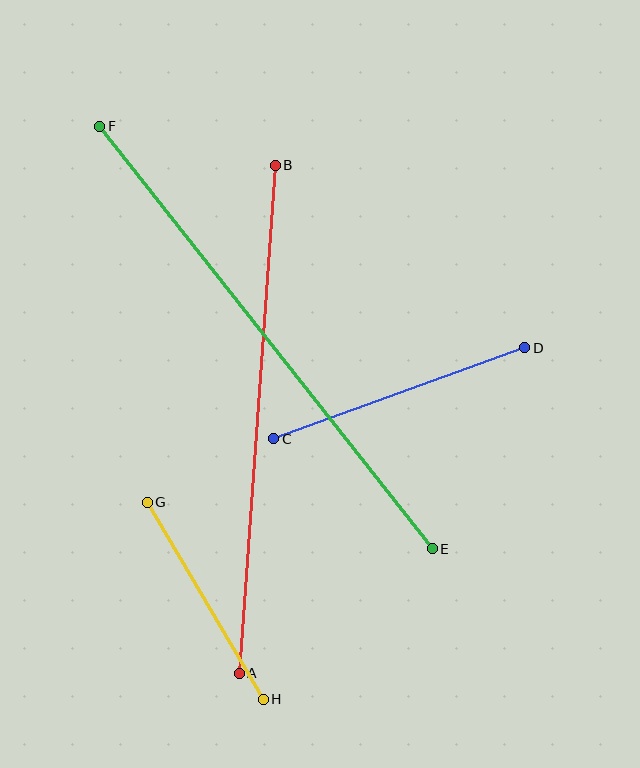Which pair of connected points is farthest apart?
Points E and F are farthest apart.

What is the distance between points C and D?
The distance is approximately 267 pixels.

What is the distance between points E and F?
The distance is approximately 538 pixels.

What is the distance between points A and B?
The distance is approximately 509 pixels.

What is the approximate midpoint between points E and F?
The midpoint is at approximately (266, 337) pixels.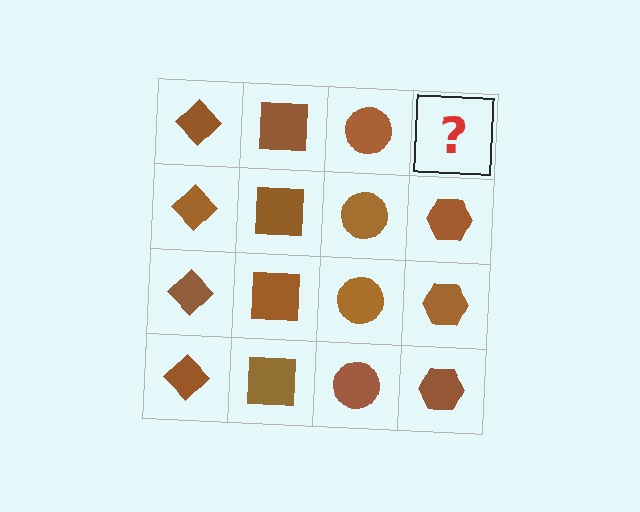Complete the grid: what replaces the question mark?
The question mark should be replaced with a brown hexagon.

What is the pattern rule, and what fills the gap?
The rule is that each column has a consistent shape. The gap should be filled with a brown hexagon.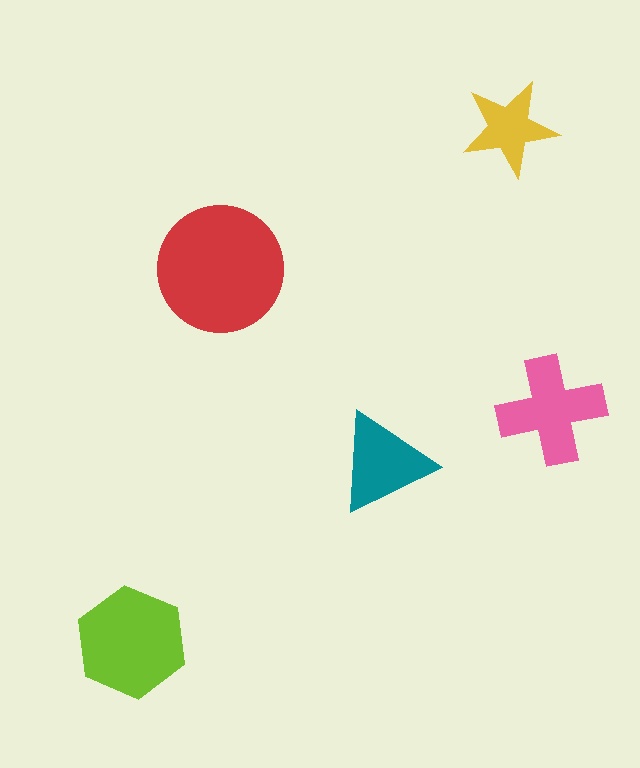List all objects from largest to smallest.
The red circle, the lime hexagon, the pink cross, the teal triangle, the yellow star.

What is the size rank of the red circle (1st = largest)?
1st.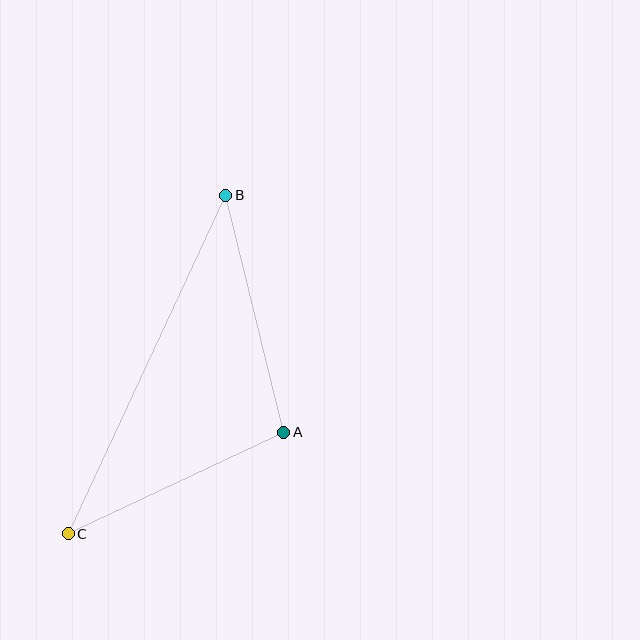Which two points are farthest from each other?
Points B and C are farthest from each other.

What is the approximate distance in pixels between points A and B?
The distance between A and B is approximately 244 pixels.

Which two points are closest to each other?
Points A and C are closest to each other.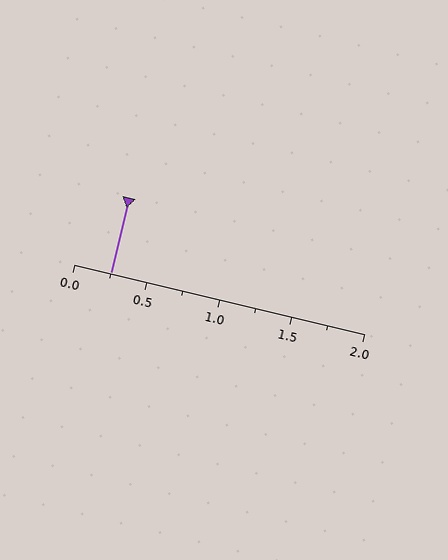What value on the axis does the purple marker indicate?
The marker indicates approximately 0.25.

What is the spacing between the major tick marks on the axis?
The major ticks are spaced 0.5 apart.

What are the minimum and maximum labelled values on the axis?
The axis runs from 0.0 to 2.0.